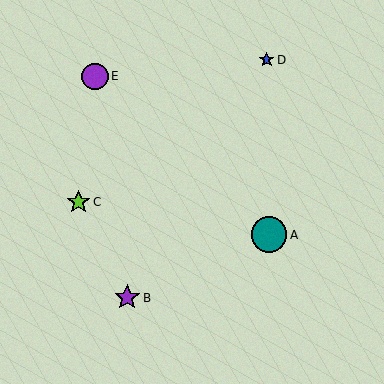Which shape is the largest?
The teal circle (labeled A) is the largest.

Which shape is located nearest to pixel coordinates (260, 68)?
The blue star (labeled D) at (267, 60) is nearest to that location.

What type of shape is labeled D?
Shape D is a blue star.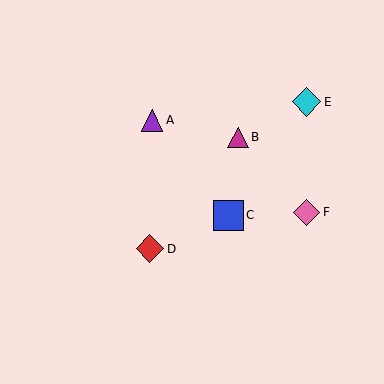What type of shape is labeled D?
Shape D is a red diamond.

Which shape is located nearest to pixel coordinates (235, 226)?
The blue square (labeled C) at (228, 216) is nearest to that location.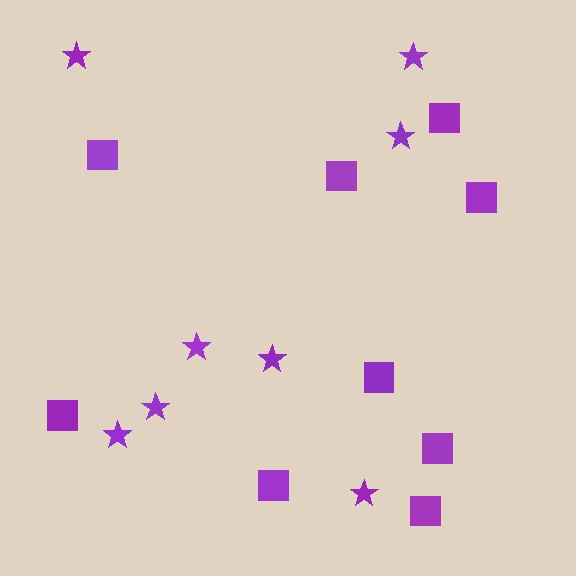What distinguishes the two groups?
There are 2 groups: one group of squares (9) and one group of stars (8).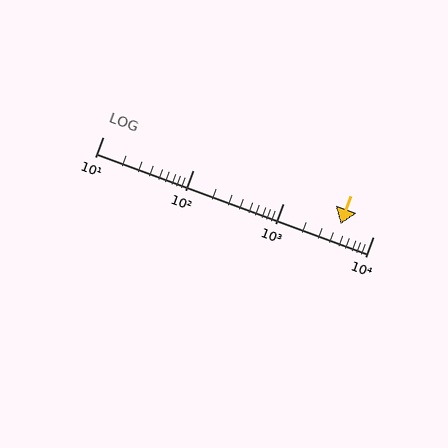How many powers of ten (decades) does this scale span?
The scale spans 3 decades, from 10 to 10000.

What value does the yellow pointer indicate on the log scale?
The pointer indicates approximately 4400.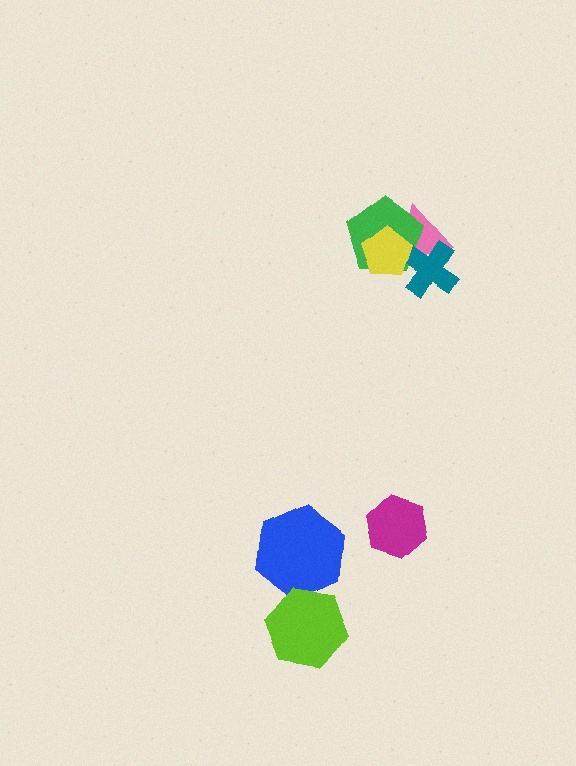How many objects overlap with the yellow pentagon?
3 objects overlap with the yellow pentagon.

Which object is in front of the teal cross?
The yellow pentagon is in front of the teal cross.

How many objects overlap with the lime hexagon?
1 object overlaps with the lime hexagon.